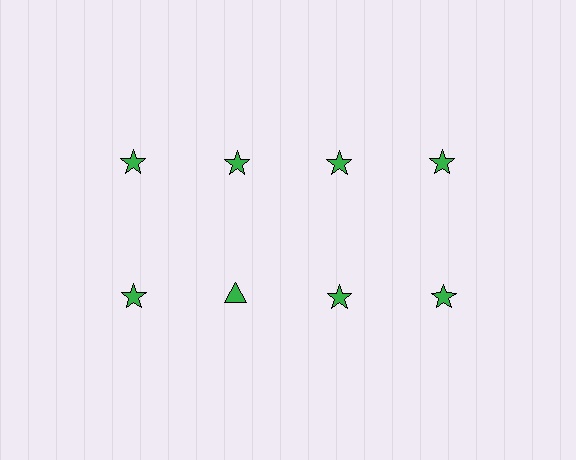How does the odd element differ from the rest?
It has a different shape: triangle instead of star.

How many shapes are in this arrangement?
There are 8 shapes arranged in a grid pattern.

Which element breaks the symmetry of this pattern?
The green triangle in the second row, second from left column breaks the symmetry. All other shapes are green stars.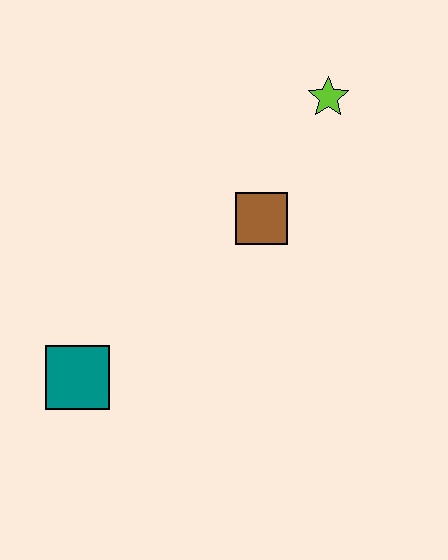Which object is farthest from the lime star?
The teal square is farthest from the lime star.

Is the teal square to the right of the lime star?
No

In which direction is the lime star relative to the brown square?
The lime star is above the brown square.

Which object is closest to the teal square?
The brown square is closest to the teal square.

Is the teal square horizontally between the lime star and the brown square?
No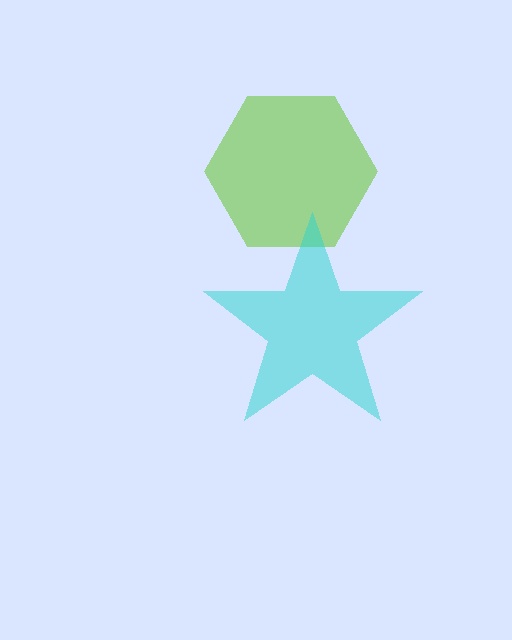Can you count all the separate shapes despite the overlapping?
Yes, there are 2 separate shapes.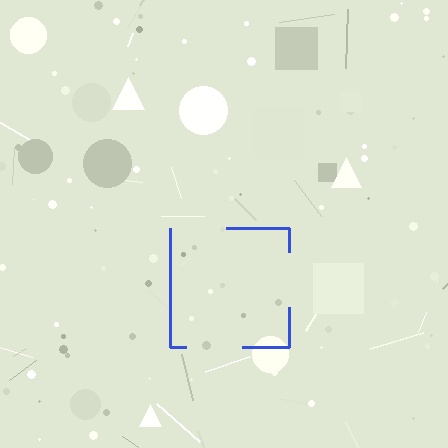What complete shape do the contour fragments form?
The contour fragments form a square.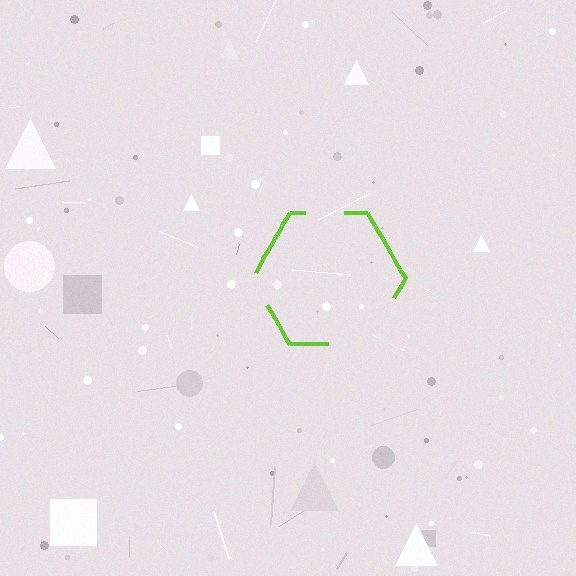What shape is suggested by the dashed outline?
The dashed outline suggests a hexagon.